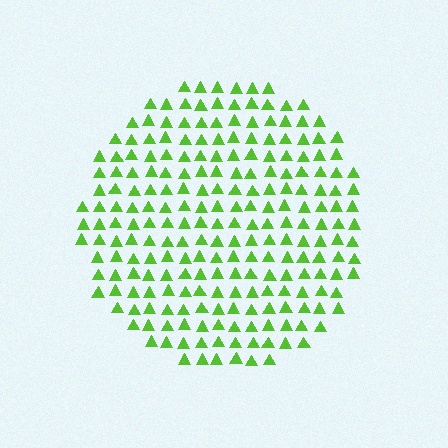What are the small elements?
The small elements are triangles.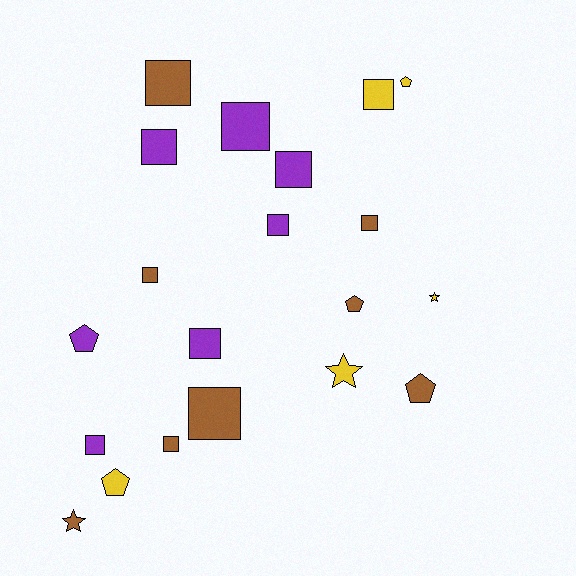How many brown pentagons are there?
There are 2 brown pentagons.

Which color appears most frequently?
Brown, with 8 objects.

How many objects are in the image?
There are 20 objects.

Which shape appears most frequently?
Square, with 12 objects.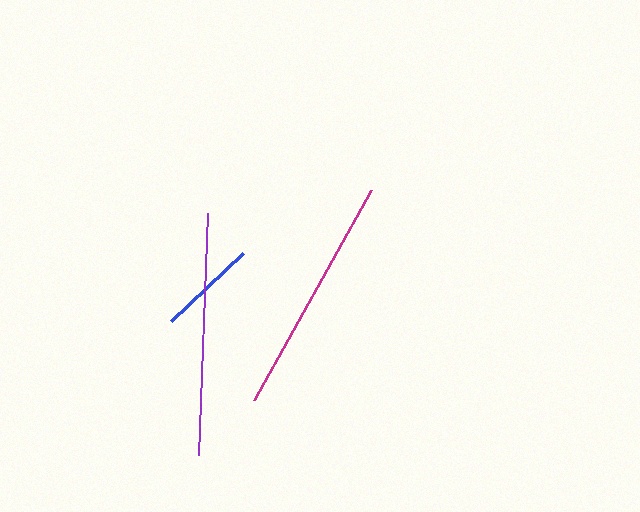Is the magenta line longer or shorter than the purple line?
The purple line is longer than the magenta line.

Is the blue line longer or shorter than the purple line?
The purple line is longer than the blue line.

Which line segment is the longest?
The purple line is the longest at approximately 243 pixels.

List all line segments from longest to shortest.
From longest to shortest: purple, magenta, blue.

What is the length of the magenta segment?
The magenta segment is approximately 240 pixels long.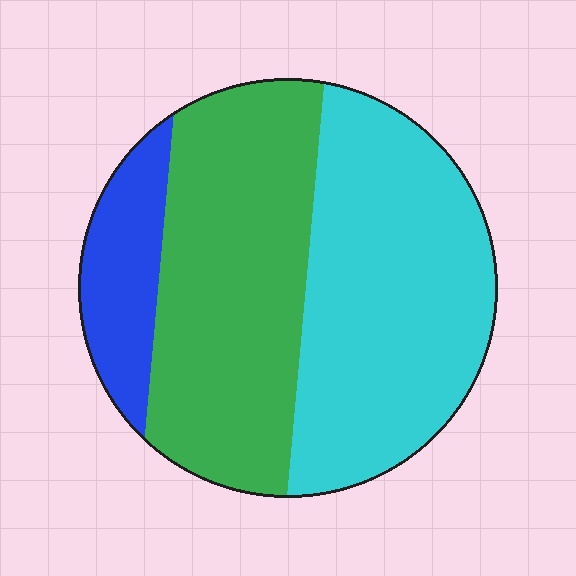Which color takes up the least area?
Blue, at roughly 15%.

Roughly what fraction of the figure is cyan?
Cyan covers about 45% of the figure.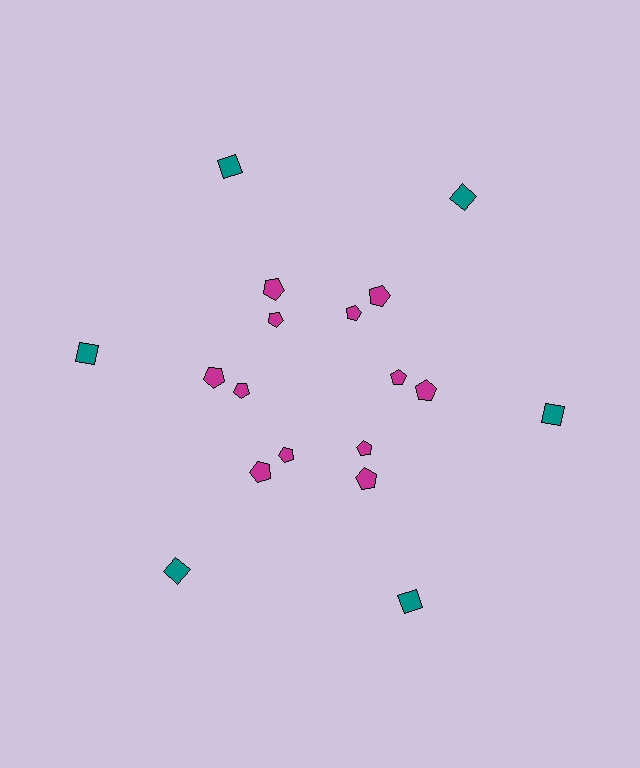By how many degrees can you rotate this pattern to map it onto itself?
The pattern maps onto itself every 60 degrees of rotation.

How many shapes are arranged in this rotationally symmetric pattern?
There are 18 shapes, arranged in 6 groups of 3.